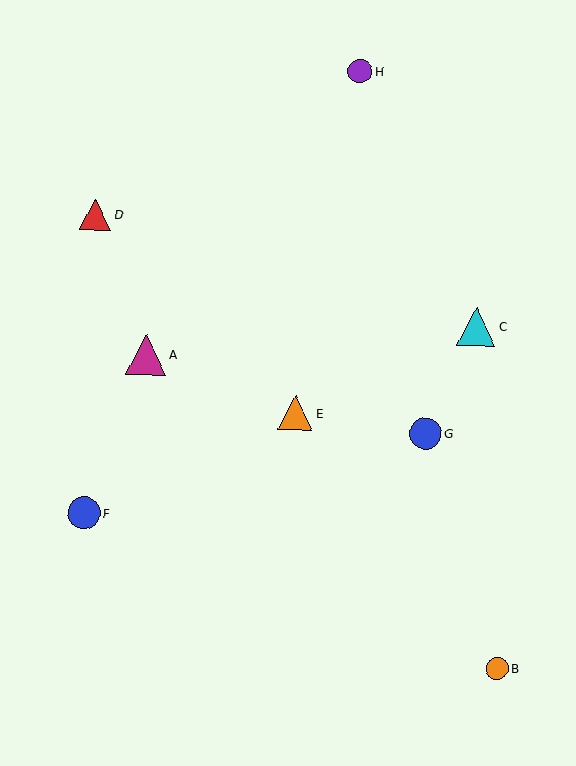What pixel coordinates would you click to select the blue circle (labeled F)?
Click at (84, 513) to select the blue circle F.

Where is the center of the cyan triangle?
The center of the cyan triangle is at (476, 327).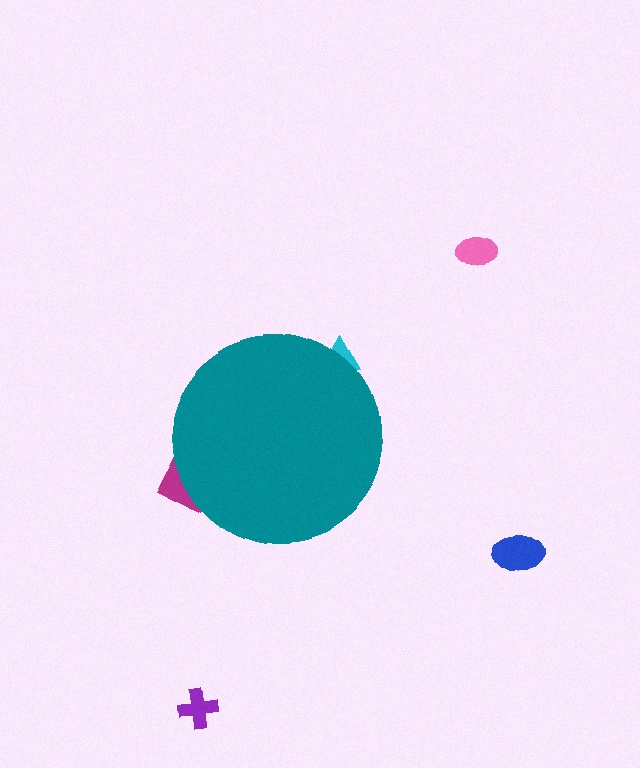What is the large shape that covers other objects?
A teal circle.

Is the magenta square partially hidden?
Yes, the magenta square is partially hidden behind the teal circle.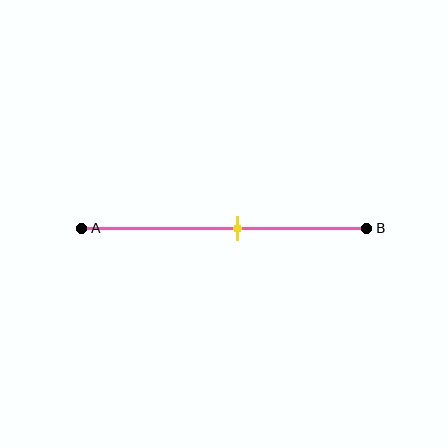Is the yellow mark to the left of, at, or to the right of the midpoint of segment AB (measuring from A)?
The yellow mark is to the right of the midpoint of segment AB.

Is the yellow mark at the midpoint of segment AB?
No, the mark is at about 55% from A, not at the 50% midpoint.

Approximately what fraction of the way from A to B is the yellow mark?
The yellow mark is approximately 55% of the way from A to B.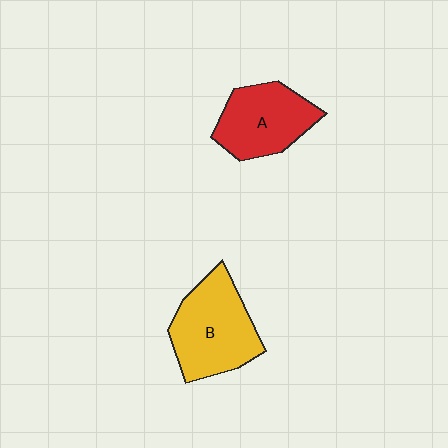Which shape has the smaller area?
Shape A (red).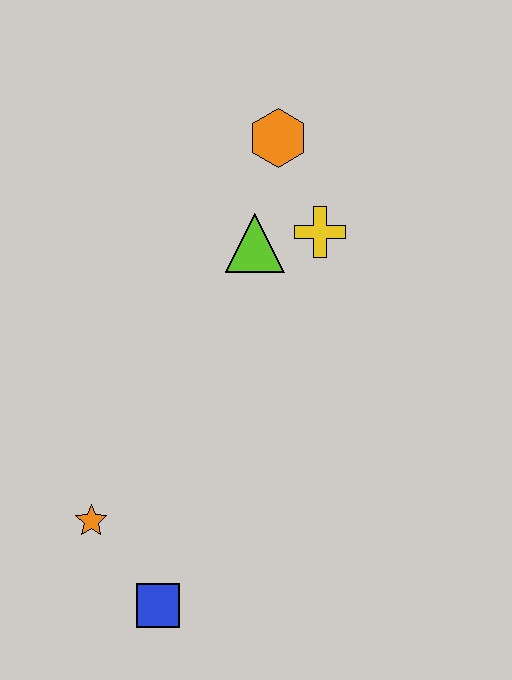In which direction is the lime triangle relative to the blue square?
The lime triangle is above the blue square.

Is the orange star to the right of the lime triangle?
No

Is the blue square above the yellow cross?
No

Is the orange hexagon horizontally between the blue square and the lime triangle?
No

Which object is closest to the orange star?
The blue square is closest to the orange star.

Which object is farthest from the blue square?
The orange hexagon is farthest from the blue square.